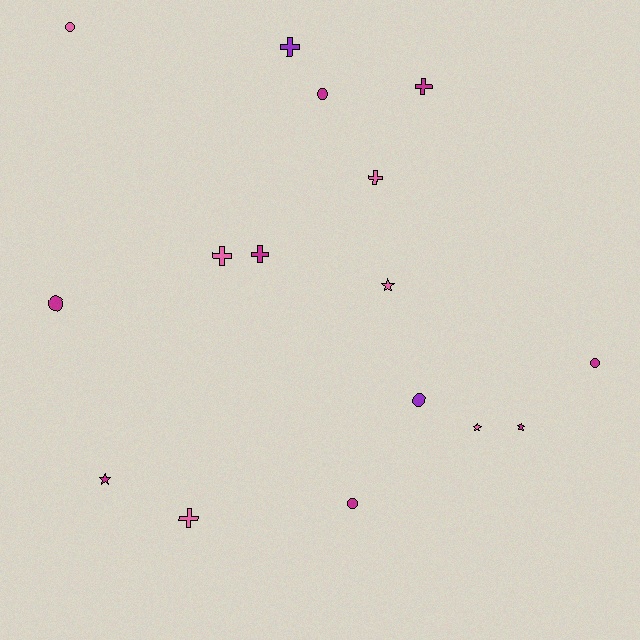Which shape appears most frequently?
Circle, with 6 objects.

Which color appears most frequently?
Magenta, with 8 objects.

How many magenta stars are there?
There are 2 magenta stars.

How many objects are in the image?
There are 16 objects.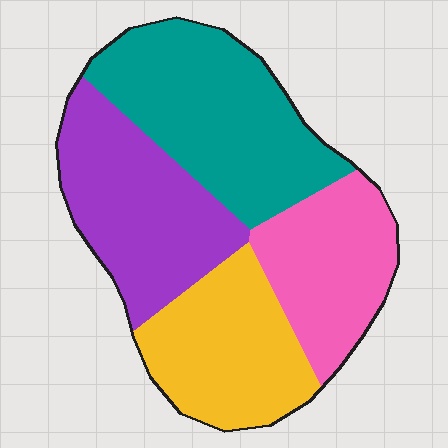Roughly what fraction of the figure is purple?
Purple takes up between a quarter and a half of the figure.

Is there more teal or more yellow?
Teal.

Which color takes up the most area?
Teal, at roughly 30%.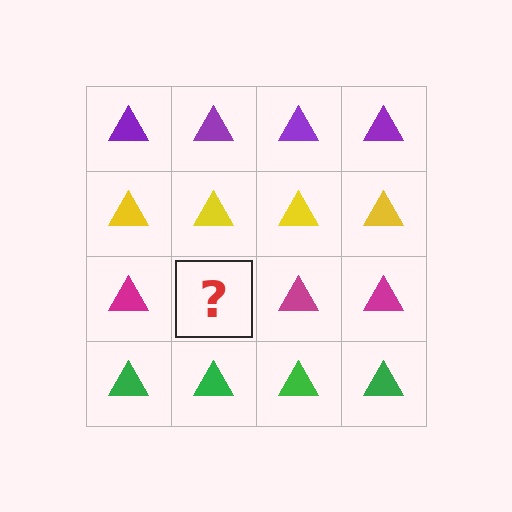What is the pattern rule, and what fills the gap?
The rule is that each row has a consistent color. The gap should be filled with a magenta triangle.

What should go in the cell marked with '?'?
The missing cell should contain a magenta triangle.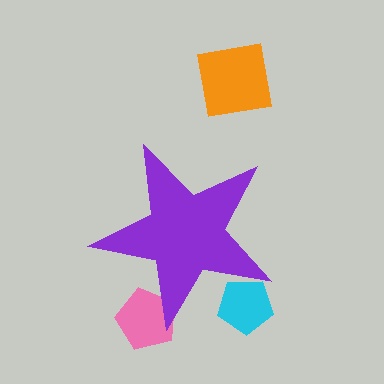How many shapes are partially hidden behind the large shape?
2 shapes are partially hidden.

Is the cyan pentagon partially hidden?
Yes, the cyan pentagon is partially hidden behind the purple star.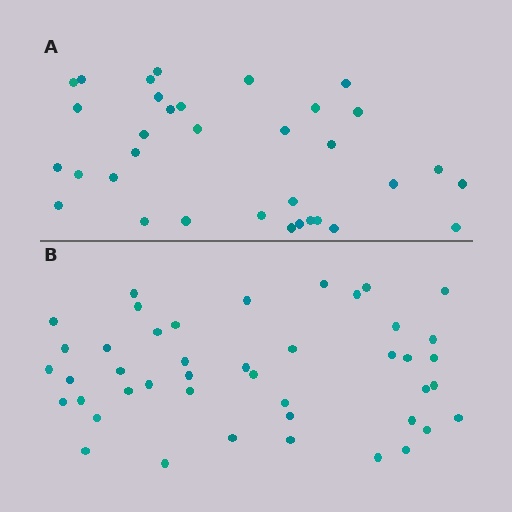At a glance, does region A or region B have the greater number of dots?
Region B (the bottom region) has more dots.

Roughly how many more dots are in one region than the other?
Region B has roughly 10 or so more dots than region A.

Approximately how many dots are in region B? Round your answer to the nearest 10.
About 40 dots. (The exact count is 44, which rounds to 40.)